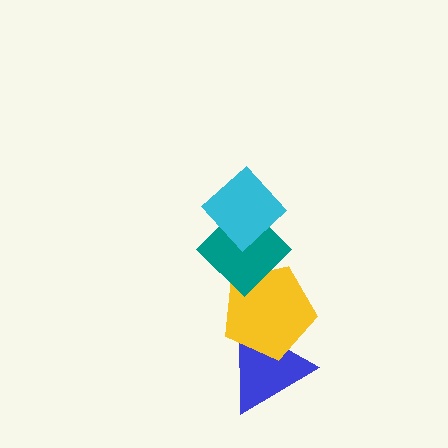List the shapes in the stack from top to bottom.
From top to bottom: the cyan diamond, the teal diamond, the yellow pentagon, the blue triangle.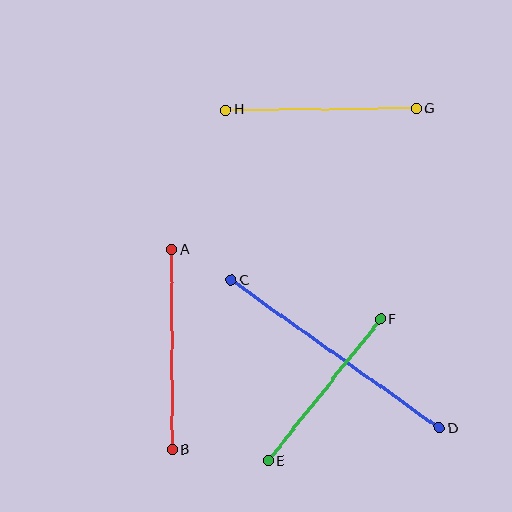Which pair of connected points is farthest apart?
Points C and D are farthest apart.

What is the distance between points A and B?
The distance is approximately 200 pixels.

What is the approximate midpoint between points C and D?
The midpoint is at approximately (335, 354) pixels.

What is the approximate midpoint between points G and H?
The midpoint is at approximately (321, 109) pixels.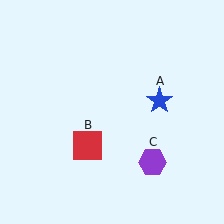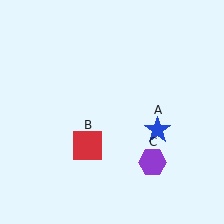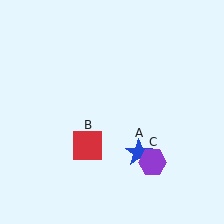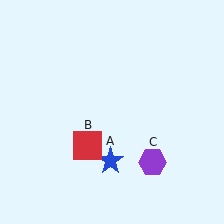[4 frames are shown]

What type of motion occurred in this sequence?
The blue star (object A) rotated clockwise around the center of the scene.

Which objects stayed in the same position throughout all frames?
Red square (object B) and purple hexagon (object C) remained stationary.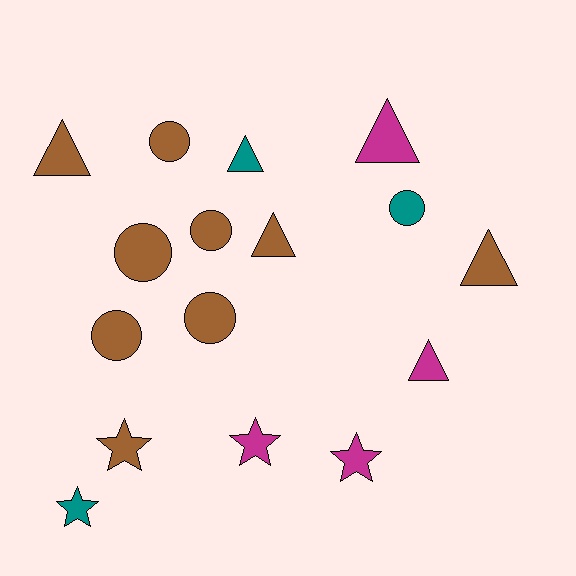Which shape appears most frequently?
Triangle, with 6 objects.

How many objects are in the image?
There are 16 objects.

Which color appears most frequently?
Brown, with 9 objects.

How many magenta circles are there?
There are no magenta circles.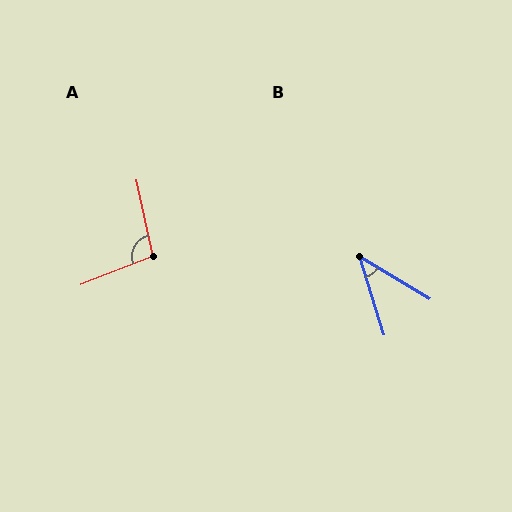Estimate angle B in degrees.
Approximately 42 degrees.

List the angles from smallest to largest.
B (42°), A (99°).